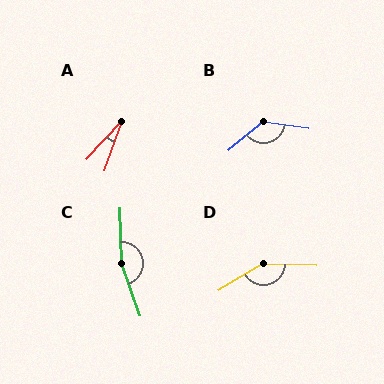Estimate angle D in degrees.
Approximately 147 degrees.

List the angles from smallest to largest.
A (23°), B (132°), D (147°), C (162°).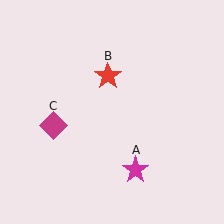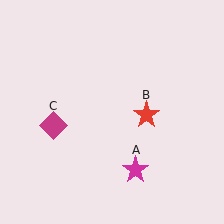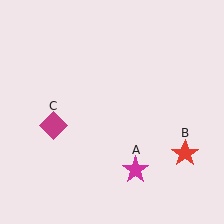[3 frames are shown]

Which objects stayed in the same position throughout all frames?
Magenta star (object A) and magenta diamond (object C) remained stationary.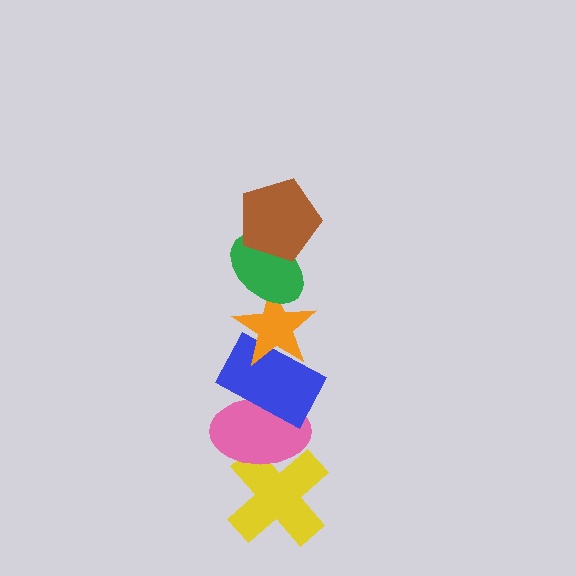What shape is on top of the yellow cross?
The pink ellipse is on top of the yellow cross.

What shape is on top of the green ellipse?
The brown pentagon is on top of the green ellipse.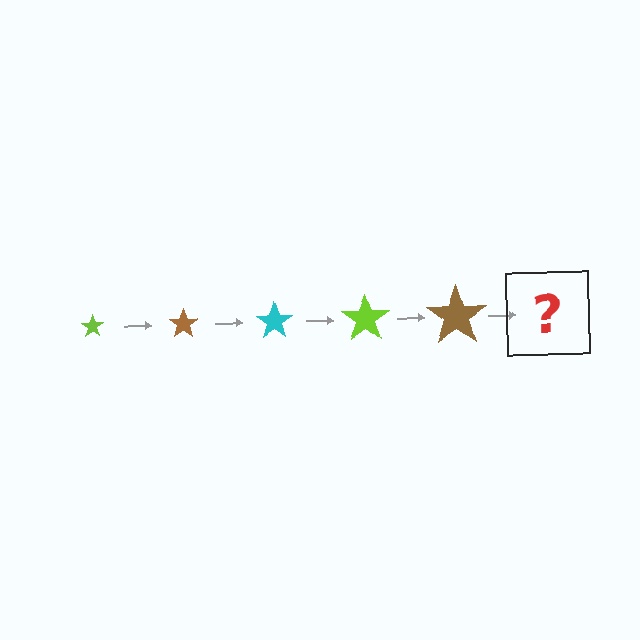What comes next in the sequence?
The next element should be a cyan star, larger than the previous one.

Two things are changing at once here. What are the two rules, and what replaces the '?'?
The two rules are that the star grows larger each step and the color cycles through lime, brown, and cyan. The '?' should be a cyan star, larger than the previous one.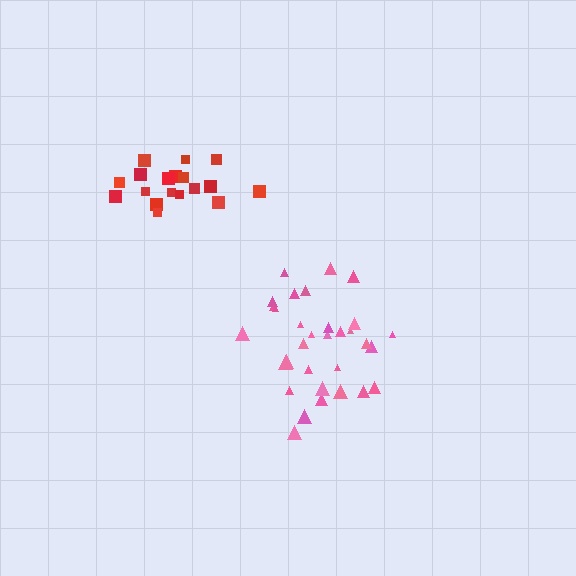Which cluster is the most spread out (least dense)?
Red.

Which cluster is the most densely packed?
Pink.